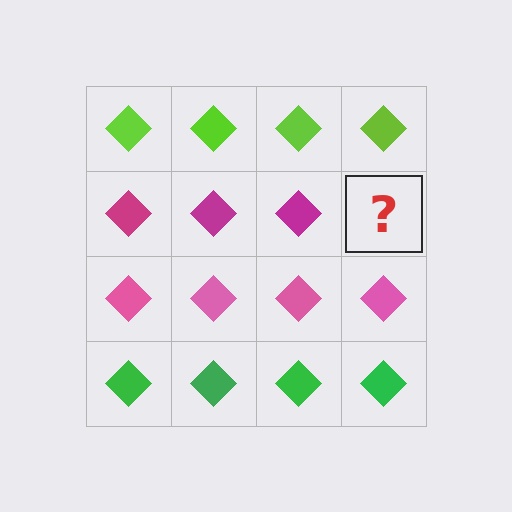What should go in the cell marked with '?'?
The missing cell should contain a magenta diamond.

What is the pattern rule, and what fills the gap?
The rule is that each row has a consistent color. The gap should be filled with a magenta diamond.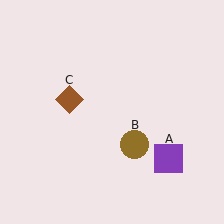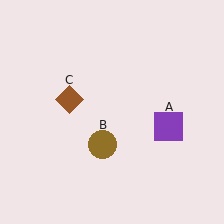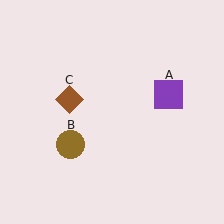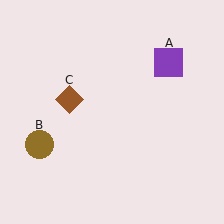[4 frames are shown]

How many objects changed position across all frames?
2 objects changed position: purple square (object A), brown circle (object B).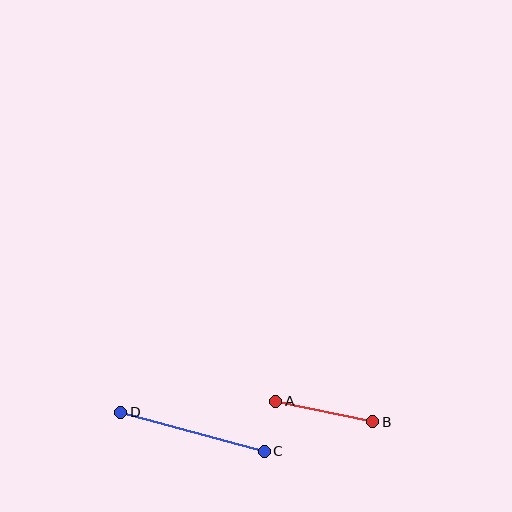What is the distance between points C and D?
The distance is approximately 149 pixels.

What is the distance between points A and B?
The distance is approximately 99 pixels.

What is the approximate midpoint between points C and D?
The midpoint is at approximately (193, 432) pixels.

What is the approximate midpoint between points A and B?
The midpoint is at approximately (324, 412) pixels.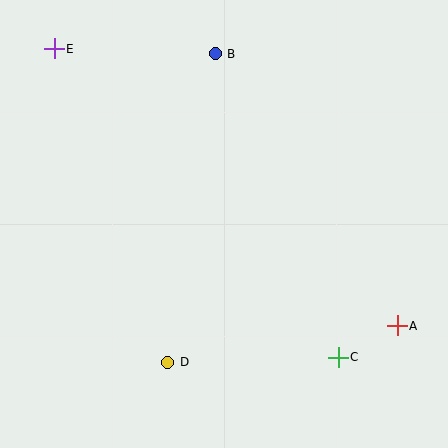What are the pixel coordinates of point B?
Point B is at (215, 54).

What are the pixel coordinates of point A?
Point A is at (397, 326).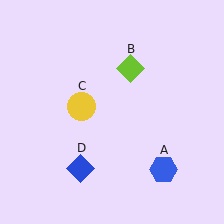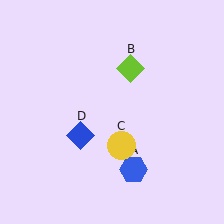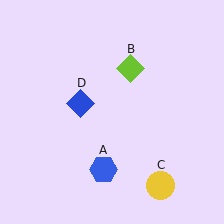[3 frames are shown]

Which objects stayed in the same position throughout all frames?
Lime diamond (object B) remained stationary.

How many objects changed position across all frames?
3 objects changed position: blue hexagon (object A), yellow circle (object C), blue diamond (object D).